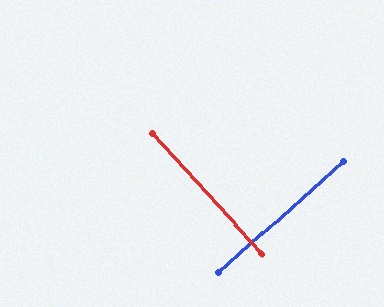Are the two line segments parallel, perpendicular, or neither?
Perpendicular — they meet at approximately 89°.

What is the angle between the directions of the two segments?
Approximately 89 degrees.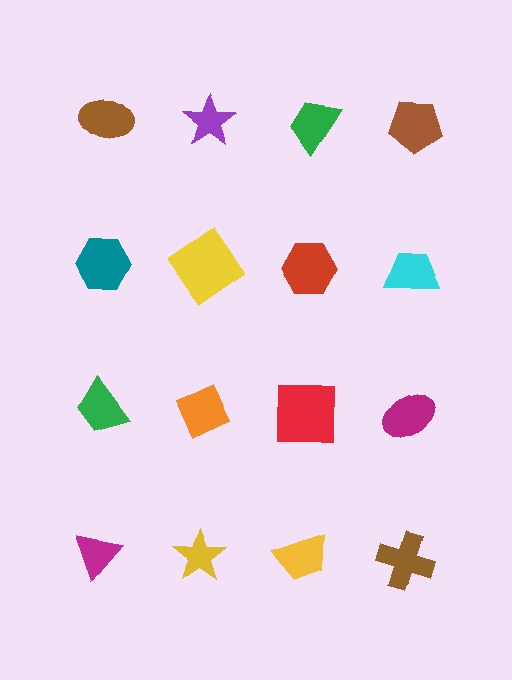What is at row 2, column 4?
A cyan trapezoid.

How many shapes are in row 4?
4 shapes.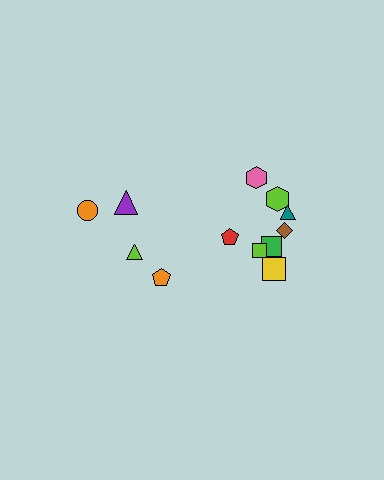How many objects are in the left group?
There are 4 objects.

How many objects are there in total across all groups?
There are 12 objects.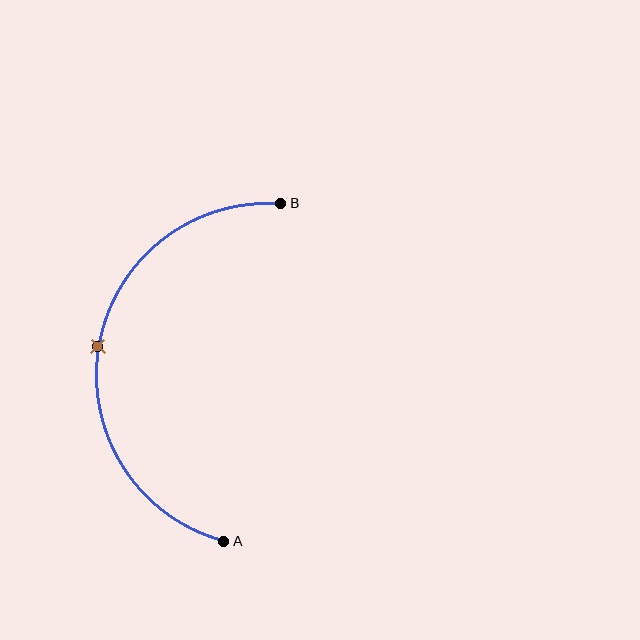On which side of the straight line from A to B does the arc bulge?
The arc bulges to the left of the straight line connecting A and B.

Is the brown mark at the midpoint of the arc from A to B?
Yes. The brown mark lies on the arc at equal arc-length from both A and B — it is the arc midpoint.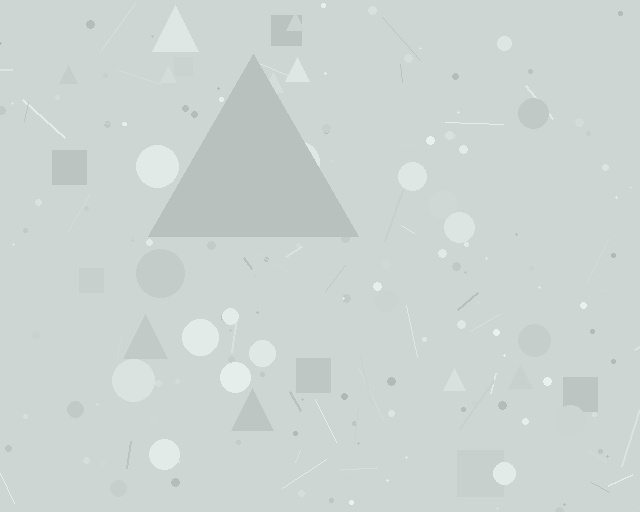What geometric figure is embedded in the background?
A triangle is embedded in the background.